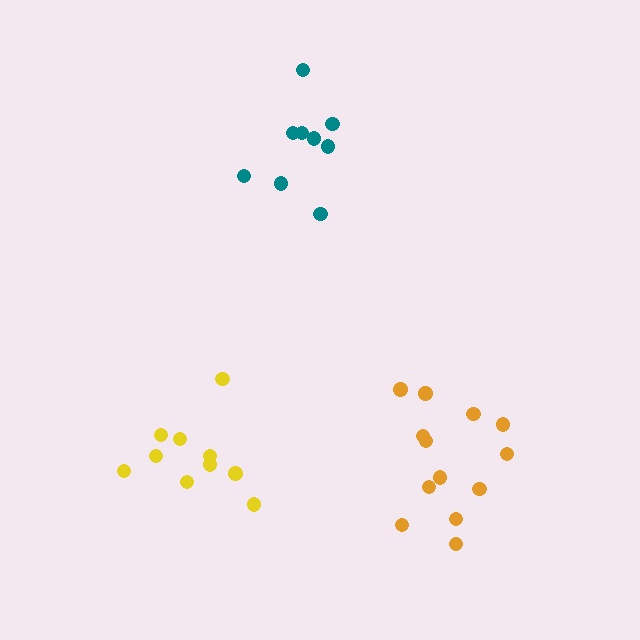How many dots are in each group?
Group 1: 13 dots, Group 2: 10 dots, Group 3: 9 dots (32 total).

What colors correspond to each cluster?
The clusters are colored: orange, yellow, teal.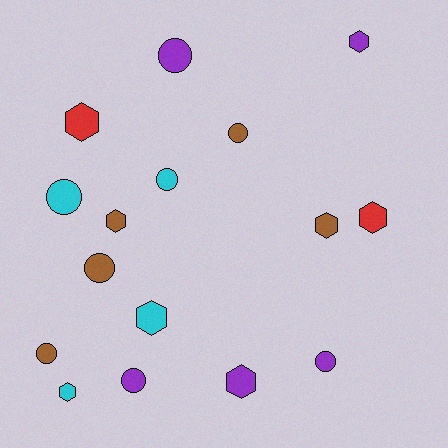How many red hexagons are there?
There are 2 red hexagons.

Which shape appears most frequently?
Hexagon, with 8 objects.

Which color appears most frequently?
Brown, with 5 objects.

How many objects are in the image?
There are 16 objects.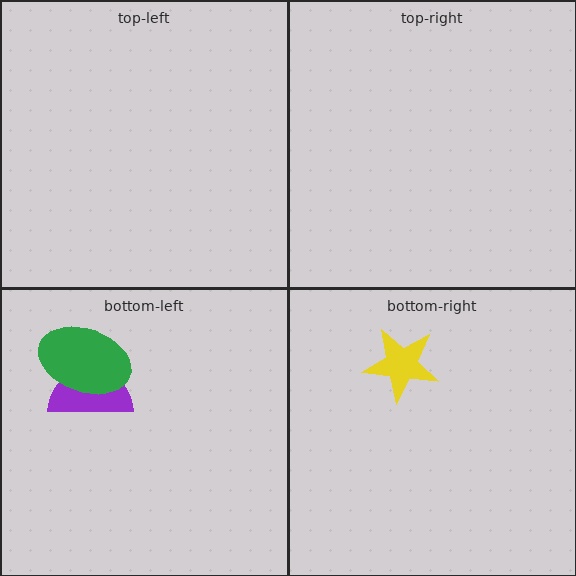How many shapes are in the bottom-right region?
1.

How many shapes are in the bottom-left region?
2.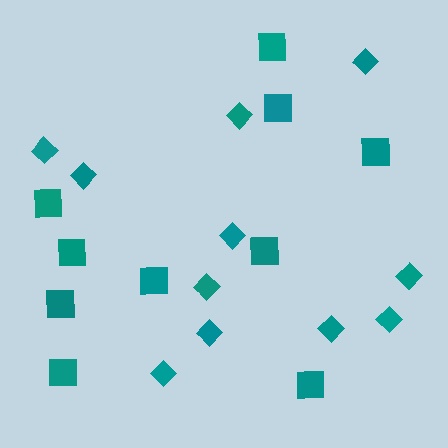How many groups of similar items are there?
There are 2 groups: one group of diamonds (11) and one group of squares (10).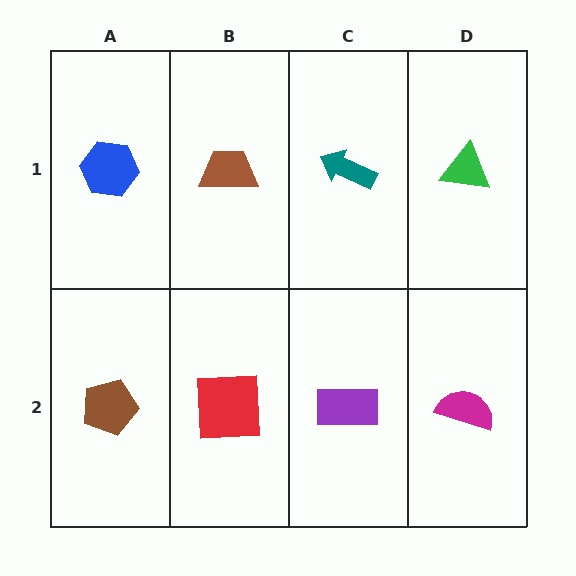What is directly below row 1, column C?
A purple rectangle.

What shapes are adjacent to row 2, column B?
A brown trapezoid (row 1, column B), a brown pentagon (row 2, column A), a purple rectangle (row 2, column C).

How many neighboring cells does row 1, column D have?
2.